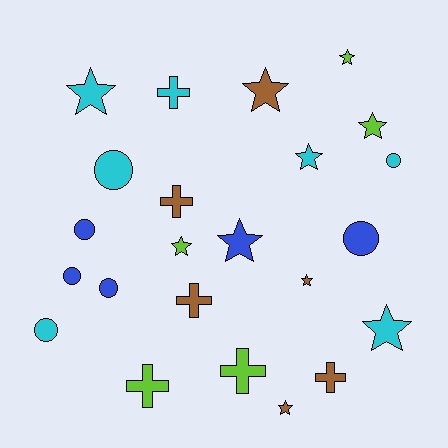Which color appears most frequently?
Cyan, with 7 objects.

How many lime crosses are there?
There are 2 lime crosses.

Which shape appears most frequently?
Star, with 10 objects.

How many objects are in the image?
There are 23 objects.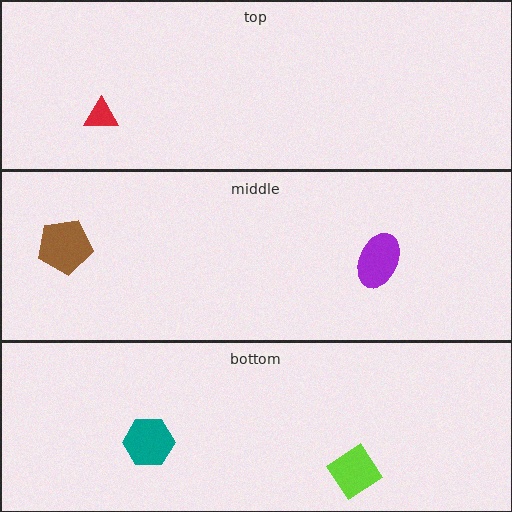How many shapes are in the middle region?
2.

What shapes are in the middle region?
The brown pentagon, the purple ellipse.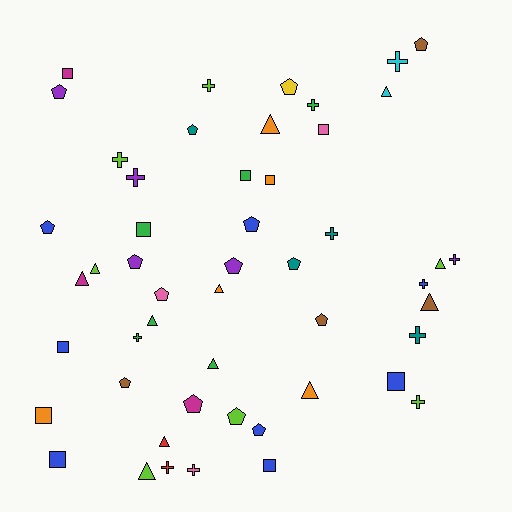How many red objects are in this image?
There are 2 red objects.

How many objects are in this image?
There are 50 objects.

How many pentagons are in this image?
There are 15 pentagons.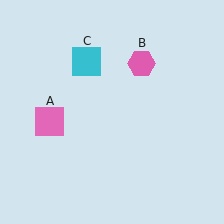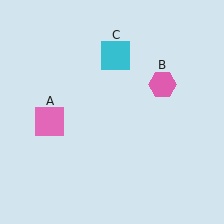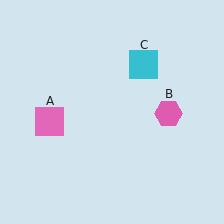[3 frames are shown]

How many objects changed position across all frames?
2 objects changed position: pink hexagon (object B), cyan square (object C).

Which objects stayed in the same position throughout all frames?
Pink square (object A) remained stationary.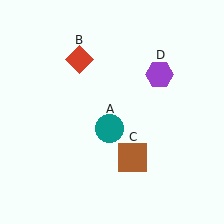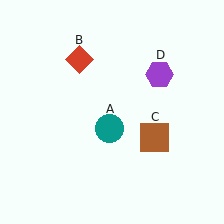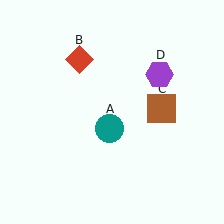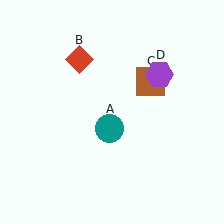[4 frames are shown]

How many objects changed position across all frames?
1 object changed position: brown square (object C).